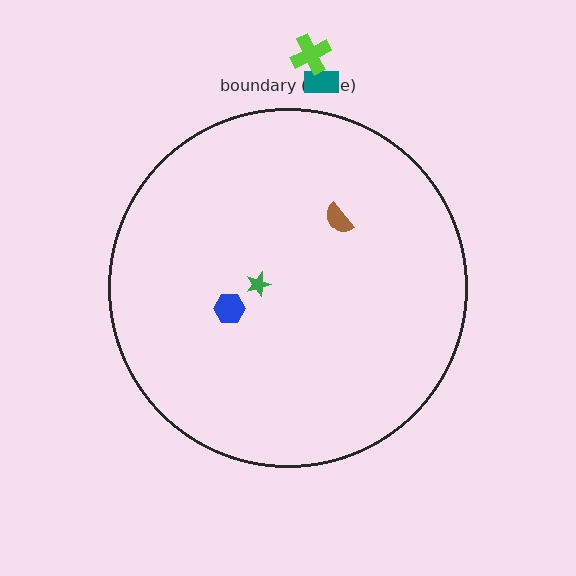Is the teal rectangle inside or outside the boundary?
Outside.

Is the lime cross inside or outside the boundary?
Outside.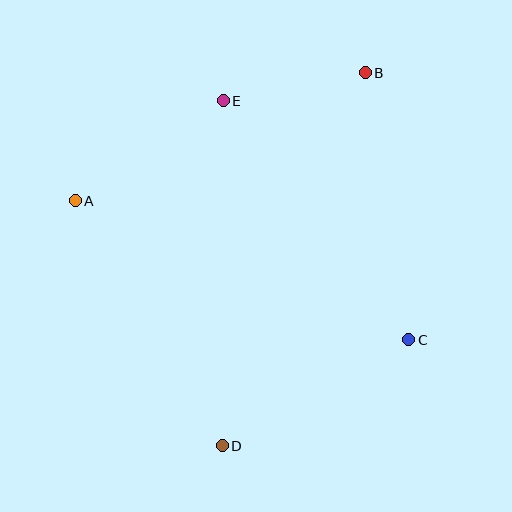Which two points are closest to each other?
Points B and E are closest to each other.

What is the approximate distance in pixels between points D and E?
The distance between D and E is approximately 345 pixels.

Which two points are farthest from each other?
Points B and D are farthest from each other.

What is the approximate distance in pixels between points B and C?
The distance between B and C is approximately 271 pixels.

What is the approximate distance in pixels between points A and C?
The distance between A and C is approximately 361 pixels.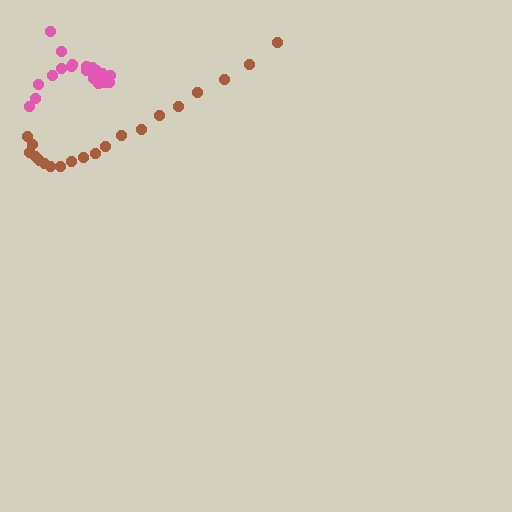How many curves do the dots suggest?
There are 2 distinct paths.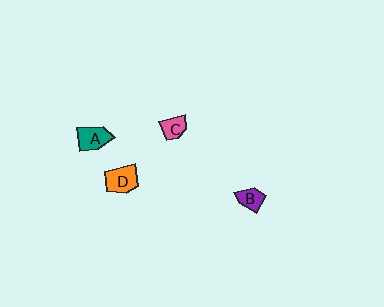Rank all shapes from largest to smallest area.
From largest to smallest: D (orange), A (teal), B (purple), C (pink).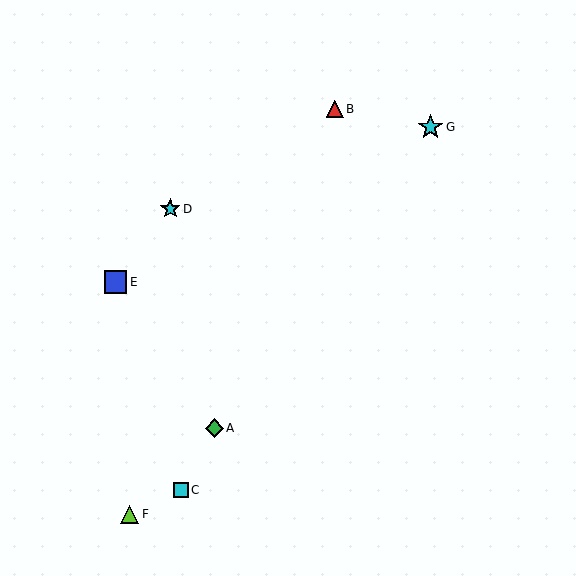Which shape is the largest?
The cyan star (labeled G) is the largest.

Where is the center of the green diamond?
The center of the green diamond is at (214, 428).